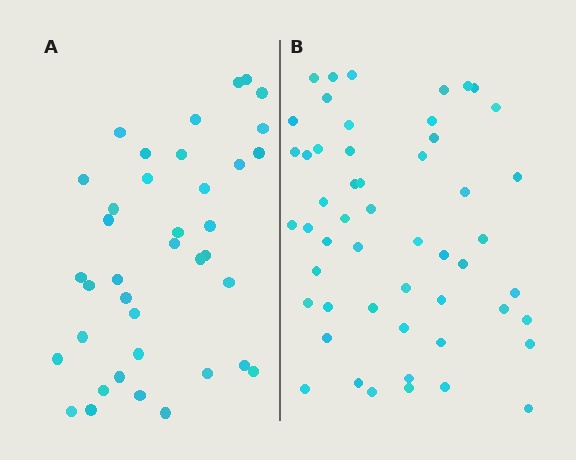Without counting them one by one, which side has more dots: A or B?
Region B (the right region) has more dots.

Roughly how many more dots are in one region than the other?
Region B has approximately 15 more dots than region A.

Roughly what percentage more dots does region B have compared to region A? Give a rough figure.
About 35% more.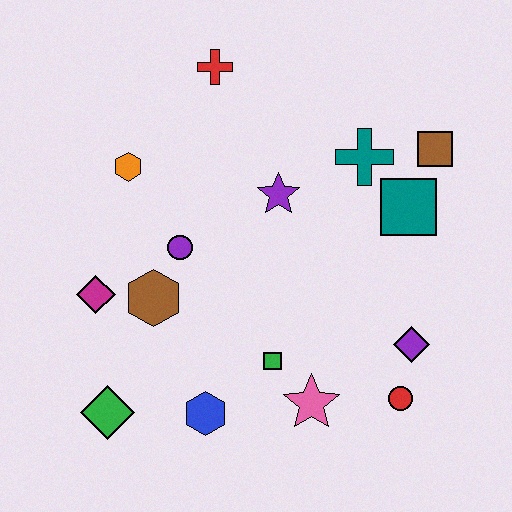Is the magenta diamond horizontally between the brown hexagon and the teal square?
No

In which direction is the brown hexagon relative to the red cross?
The brown hexagon is below the red cross.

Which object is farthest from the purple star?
The green diamond is farthest from the purple star.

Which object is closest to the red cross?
The orange hexagon is closest to the red cross.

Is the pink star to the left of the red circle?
Yes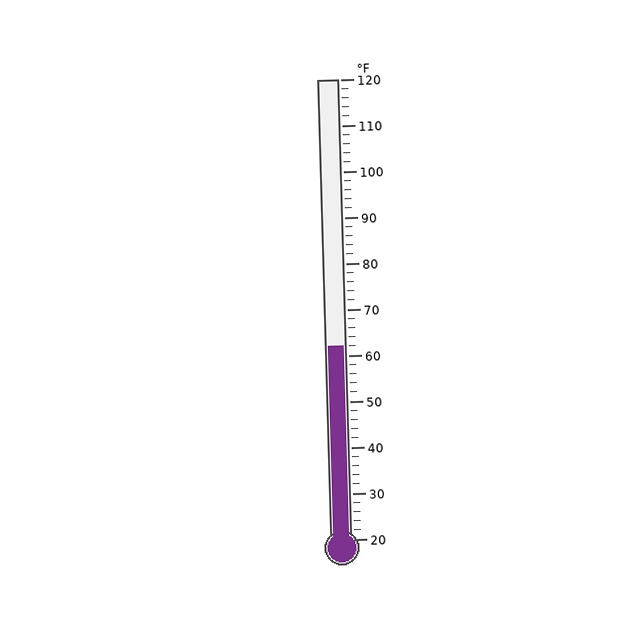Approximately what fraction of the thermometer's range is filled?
The thermometer is filled to approximately 40% of its range.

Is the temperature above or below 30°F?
The temperature is above 30°F.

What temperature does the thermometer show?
The thermometer shows approximately 62°F.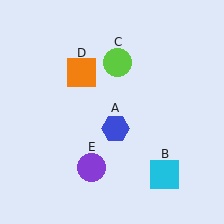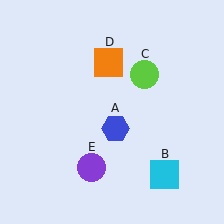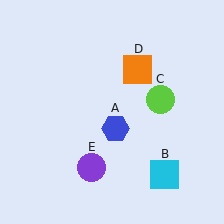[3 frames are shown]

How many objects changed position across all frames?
2 objects changed position: lime circle (object C), orange square (object D).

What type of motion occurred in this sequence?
The lime circle (object C), orange square (object D) rotated clockwise around the center of the scene.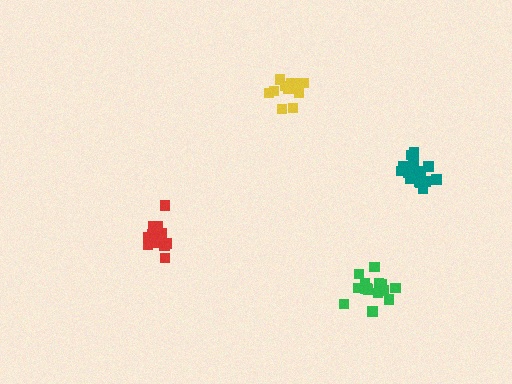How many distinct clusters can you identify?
There are 4 distinct clusters.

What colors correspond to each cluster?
The clusters are colored: teal, green, red, yellow.